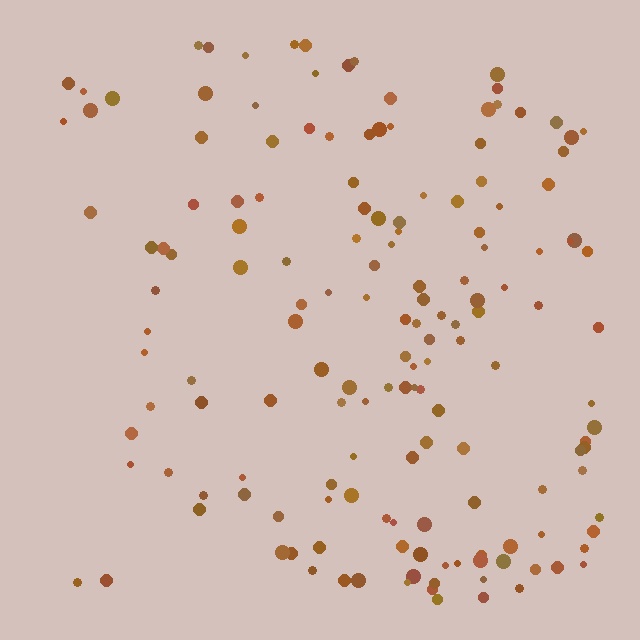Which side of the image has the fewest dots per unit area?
The left.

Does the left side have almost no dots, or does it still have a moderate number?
Still a moderate number, just noticeably fewer than the right.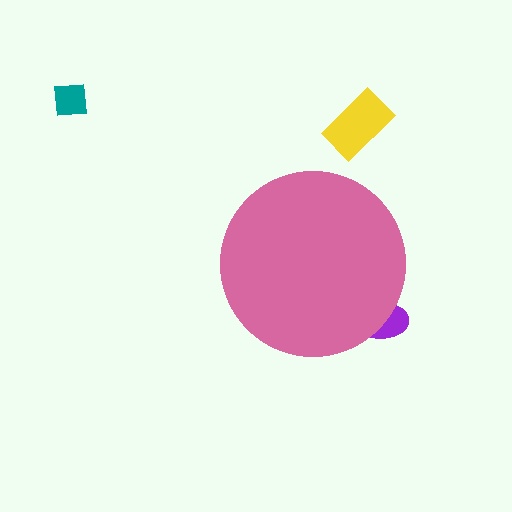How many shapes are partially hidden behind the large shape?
1 shape is partially hidden.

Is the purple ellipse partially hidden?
Yes, the purple ellipse is partially hidden behind the pink circle.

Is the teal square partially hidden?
No, the teal square is fully visible.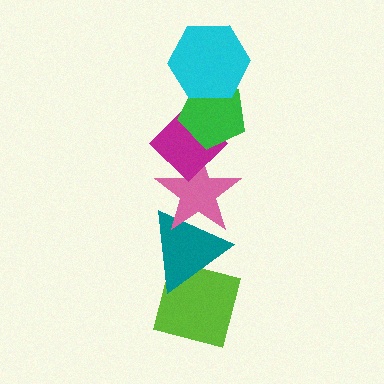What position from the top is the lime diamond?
The lime diamond is 6th from the top.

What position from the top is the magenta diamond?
The magenta diamond is 3rd from the top.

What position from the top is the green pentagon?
The green pentagon is 2nd from the top.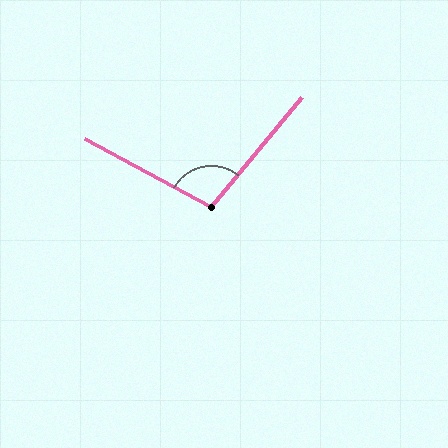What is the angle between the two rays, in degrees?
Approximately 101 degrees.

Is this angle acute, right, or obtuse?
It is obtuse.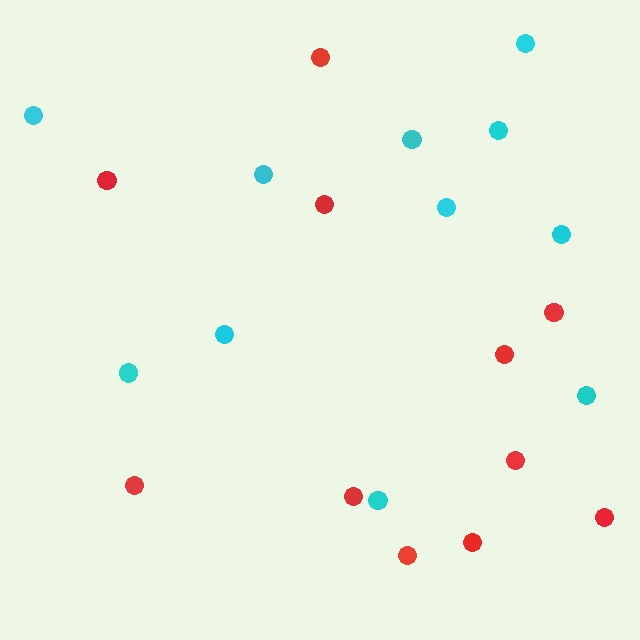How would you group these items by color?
There are 2 groups: one group of cyan circles (11) and one group of red circles (11).